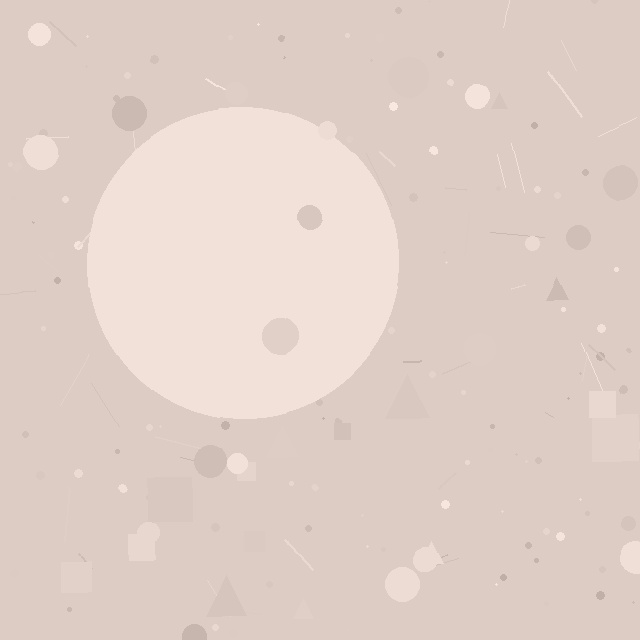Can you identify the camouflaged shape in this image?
The camouflaged shape is a circle.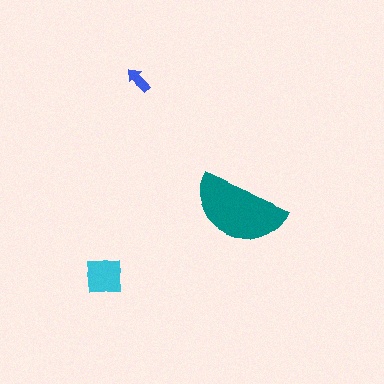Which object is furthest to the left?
The cyan square is leftmost.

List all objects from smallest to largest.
The blue arrow, the cyan square, the teal semicircle.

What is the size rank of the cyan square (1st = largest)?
2nd.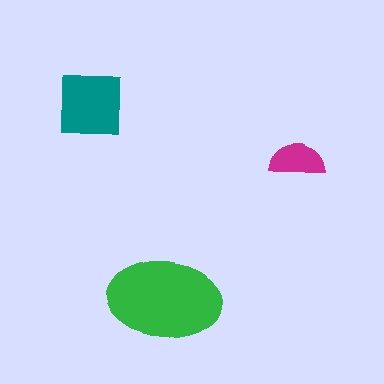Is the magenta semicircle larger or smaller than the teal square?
Smaller.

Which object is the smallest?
The magenta semicircle.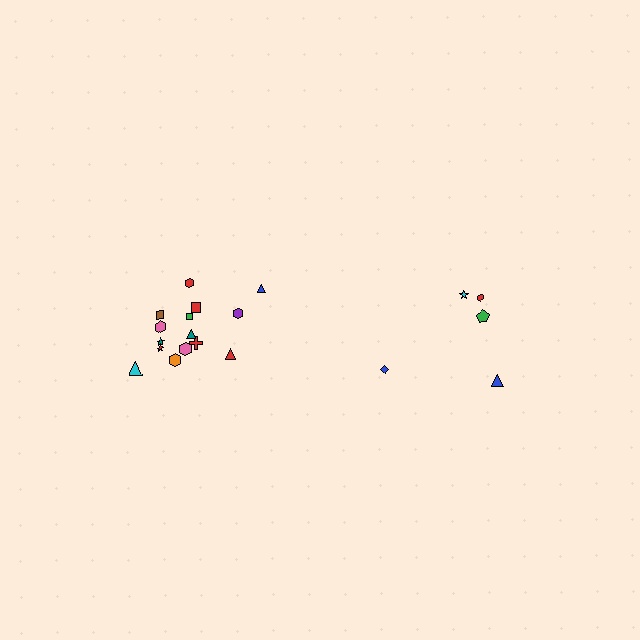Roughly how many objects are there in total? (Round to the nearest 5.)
Roughly 20 objects in total.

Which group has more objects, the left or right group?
The left group.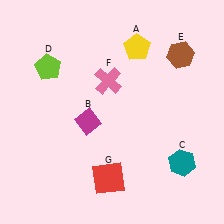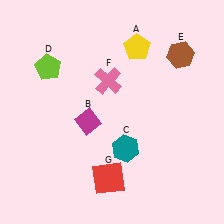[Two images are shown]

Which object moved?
The teal hexagon (C) moved left.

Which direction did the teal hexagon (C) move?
The teal hexagon (C) moved left.